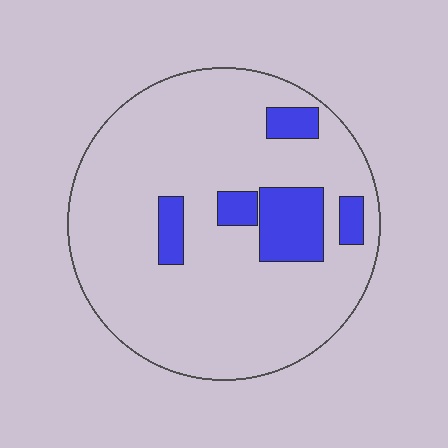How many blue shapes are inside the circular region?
5.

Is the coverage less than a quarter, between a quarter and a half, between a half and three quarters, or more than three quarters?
Less than a quarter.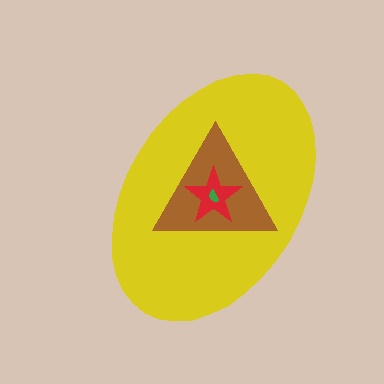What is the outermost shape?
The yellow ellipse.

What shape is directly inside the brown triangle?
The red star.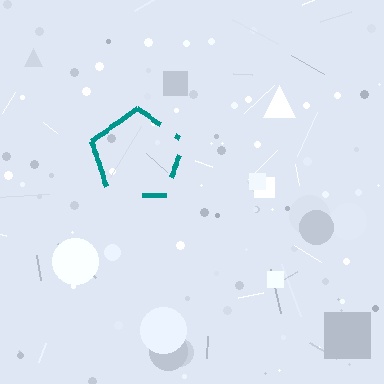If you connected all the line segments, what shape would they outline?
They would outline a pentagon.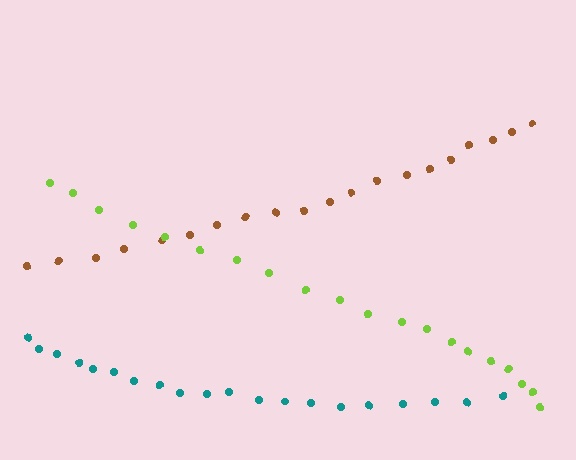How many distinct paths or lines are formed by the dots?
There are 3 distinct paths.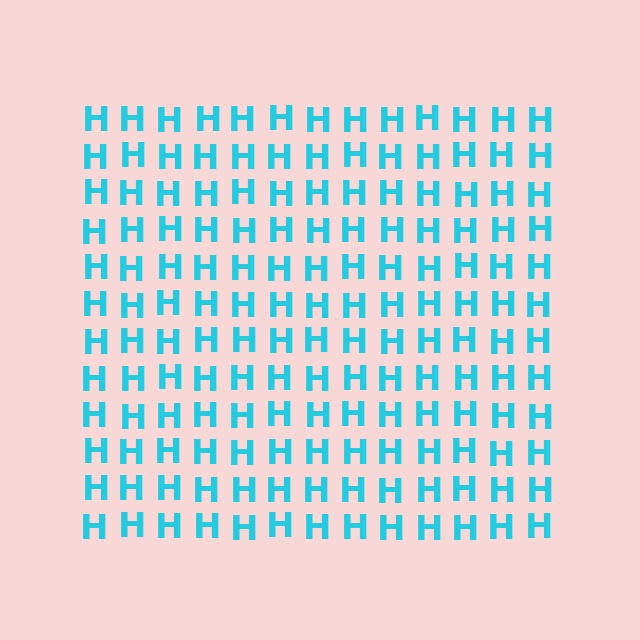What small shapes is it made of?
It is made of small letter H's.